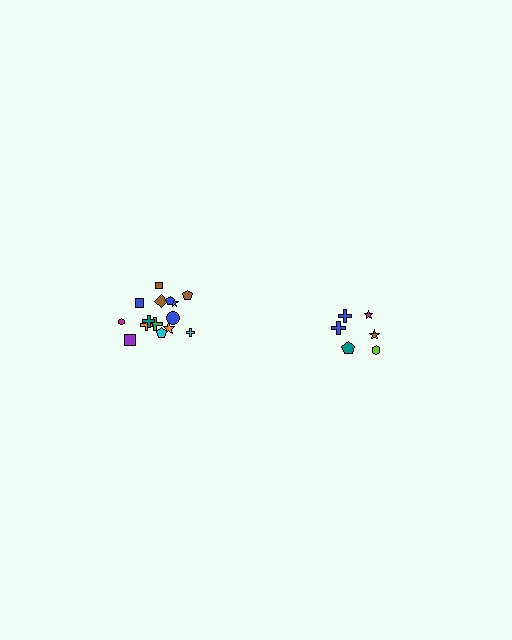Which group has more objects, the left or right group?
The left group.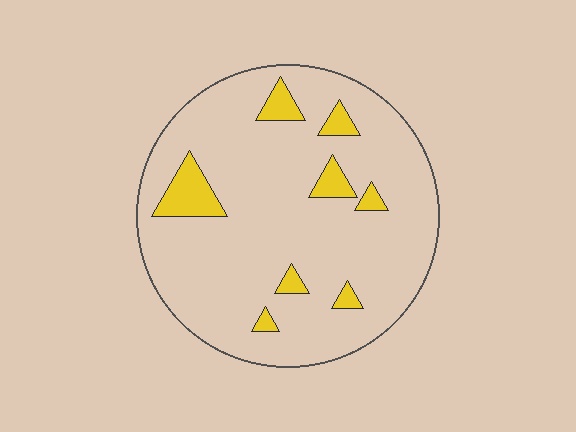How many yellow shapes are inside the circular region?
8.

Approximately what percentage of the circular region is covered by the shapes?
Approximately 10%.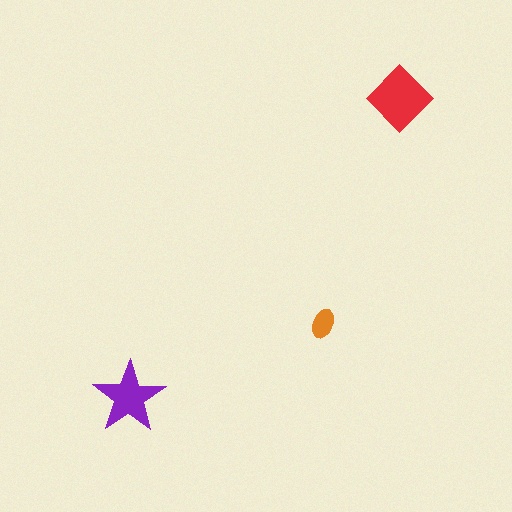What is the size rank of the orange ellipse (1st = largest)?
3rd.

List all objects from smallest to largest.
The orange ellipse, the purple star, the red diamond.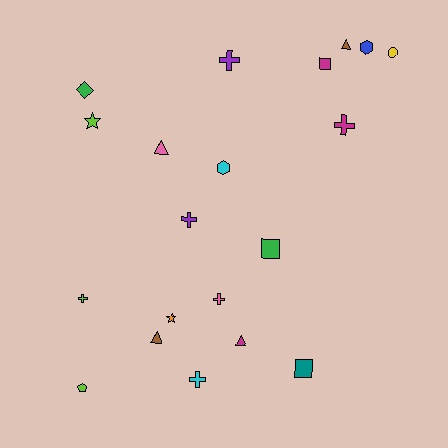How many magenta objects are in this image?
There are 3 magenta objects.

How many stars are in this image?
There are 2 stars.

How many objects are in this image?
There are 20 objects.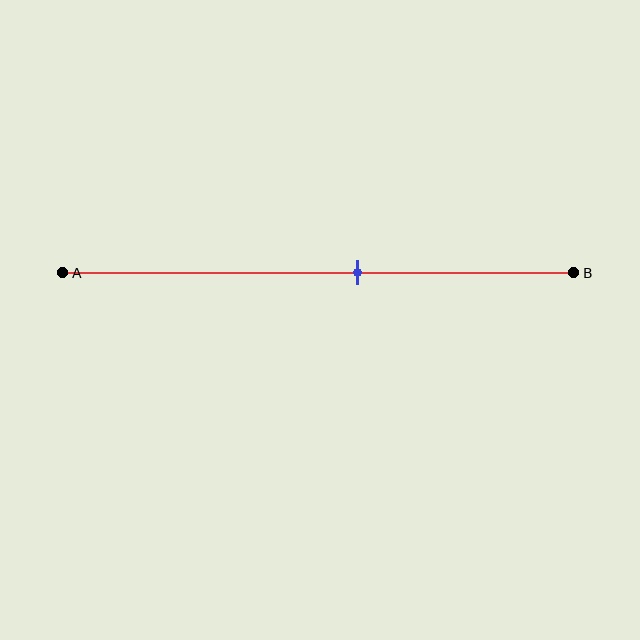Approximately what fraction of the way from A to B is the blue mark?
The blue mark is approximately 60% of the way from A to B.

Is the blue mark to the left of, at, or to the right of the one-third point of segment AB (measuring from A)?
The blue mark is to the right of the one-third point of segment AB.